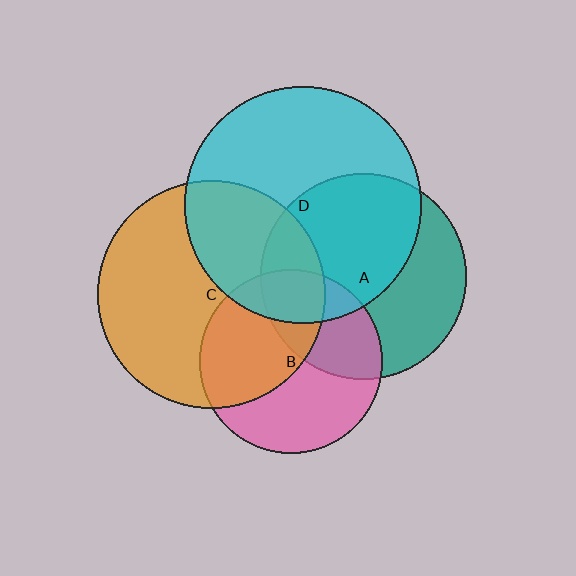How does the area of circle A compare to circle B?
Approximately 1.3 times.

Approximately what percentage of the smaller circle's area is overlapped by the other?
Approximately 50%.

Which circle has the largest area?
Circle D (cyan).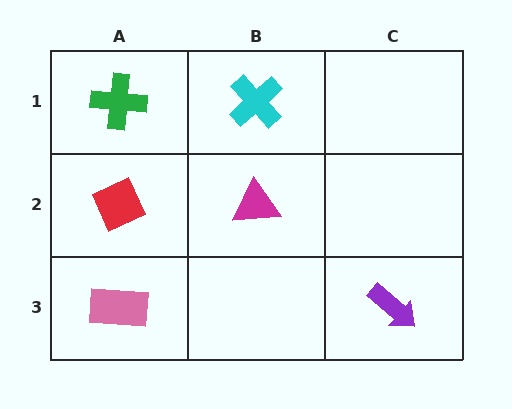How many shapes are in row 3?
2 shapes.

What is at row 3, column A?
A pink rectangle.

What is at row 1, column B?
A cyan cross.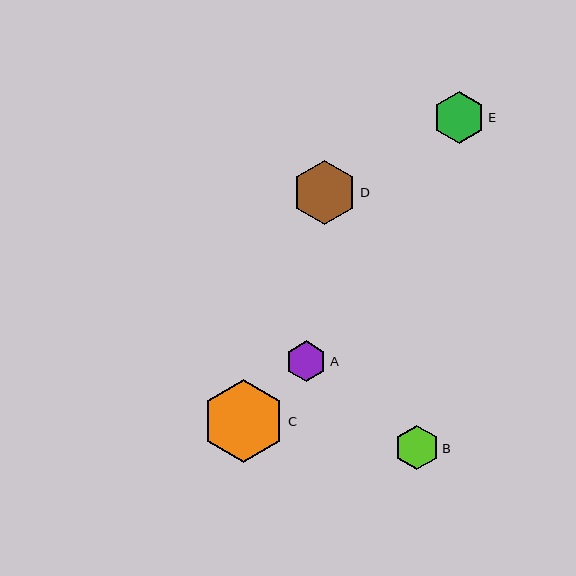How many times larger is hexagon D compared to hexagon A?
Hexagon D is approximately 1.6 times the size of hexagon A.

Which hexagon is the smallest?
Hexagon A is the smallest with a size of approximately 41 pixels.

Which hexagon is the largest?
Hexagon C is the largest with a size of approximately 83 pixels.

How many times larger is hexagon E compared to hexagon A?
Hexagon E is approximately 1.3 times the size of hexagon A.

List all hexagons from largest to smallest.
From largest to smallest: C, D, E, B, A.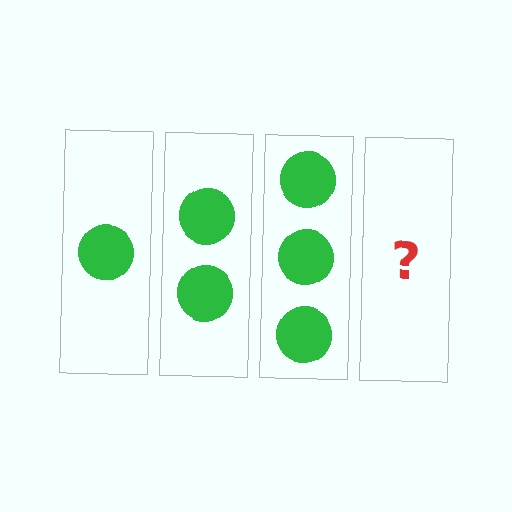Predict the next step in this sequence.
The next step is 4 circles.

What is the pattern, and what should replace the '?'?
The pattern is that each step adds one more circle. The '?' should be 4 circles.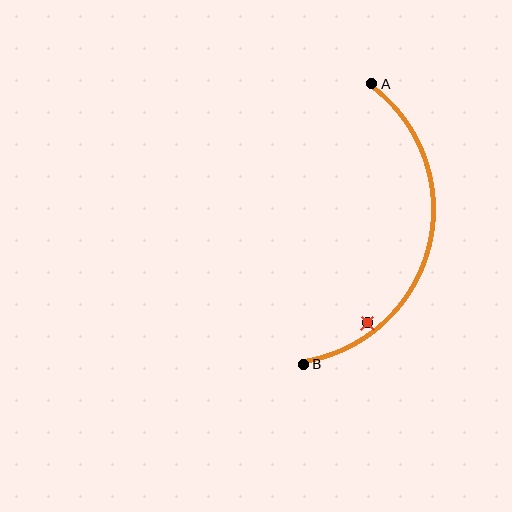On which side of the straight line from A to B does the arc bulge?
The arc bulges to the right of the straight line connecting A and B.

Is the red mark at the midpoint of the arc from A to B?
No — the red mark does not lie on the arc at all. It sits slightly inside the curve.